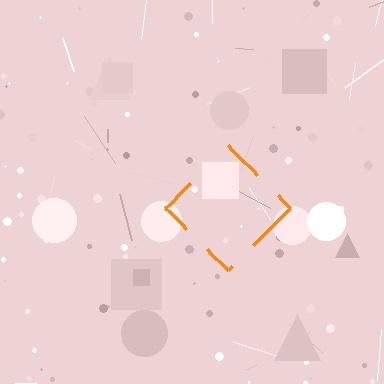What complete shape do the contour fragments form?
The contour fragments form a diamond.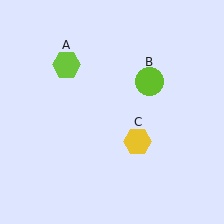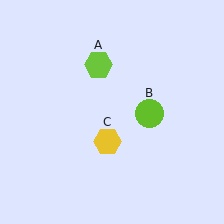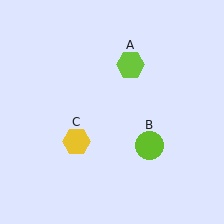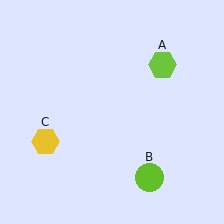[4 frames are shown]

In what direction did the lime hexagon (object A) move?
The lime hexagon (object A) moved right.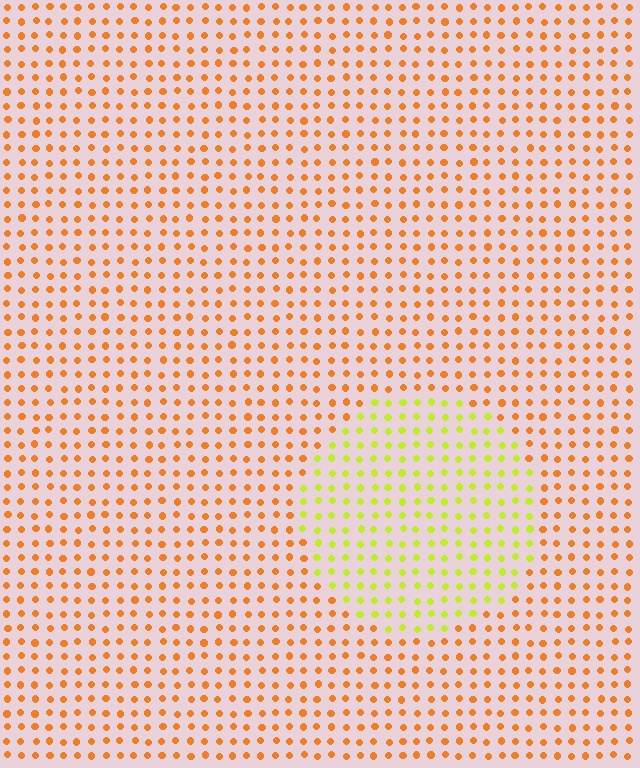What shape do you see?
I see a circle.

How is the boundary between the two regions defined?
The boundary is defined purely by a slight shift in hue (about 48 degrees). Spacing, size, and orientation are identical on both sides.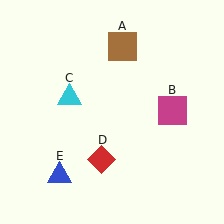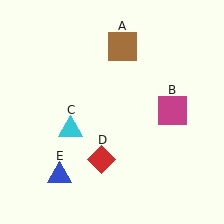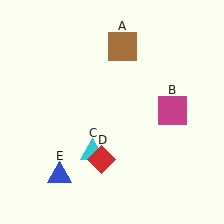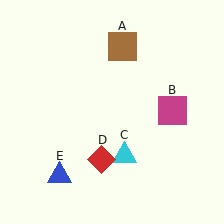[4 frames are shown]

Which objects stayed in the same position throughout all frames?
Brown square (object A) and magenta square (object B) and red diamond (object D) and blue triangle (object E) remained stationary.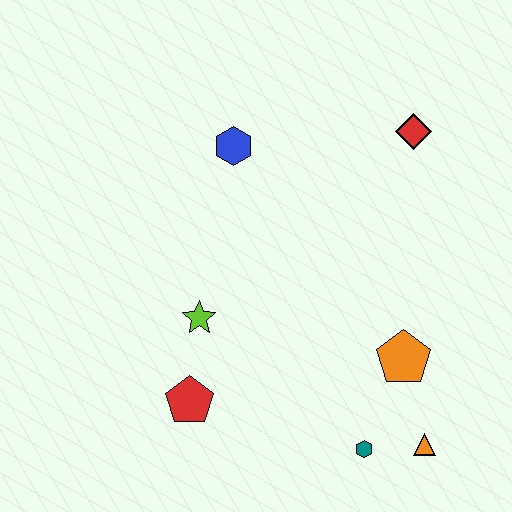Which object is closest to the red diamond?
The blue hexagon is closest to the red diamond.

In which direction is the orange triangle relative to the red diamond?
The orange triangle is below the red diamond.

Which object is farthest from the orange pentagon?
The blue hexagon is farthest from the orange pentagon.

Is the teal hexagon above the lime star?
No